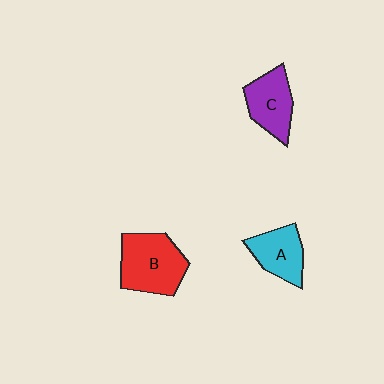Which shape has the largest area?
Shape B (red).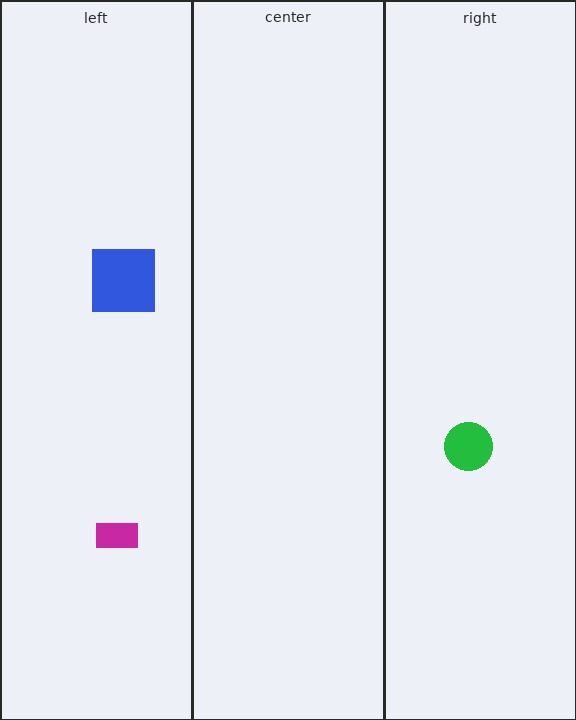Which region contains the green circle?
The right region.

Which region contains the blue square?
The left region.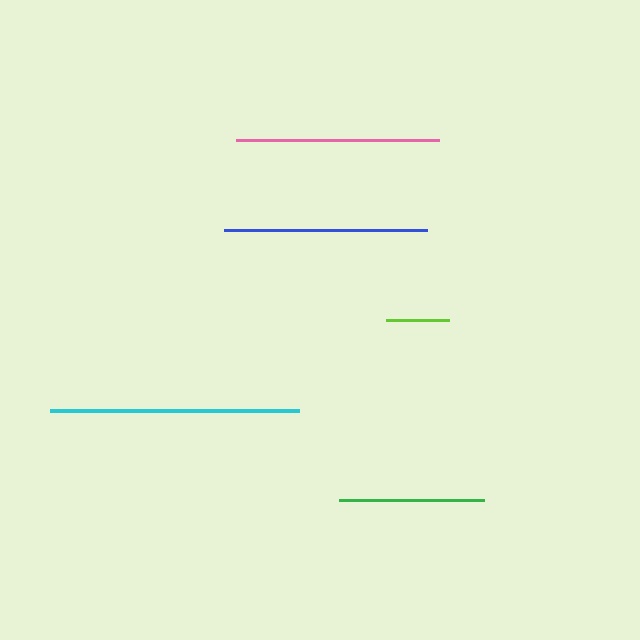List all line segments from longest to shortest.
From longest to shortest: cyan, pink, blue, green, lime.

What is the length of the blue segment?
The blue segment is approximately 202 pixels long.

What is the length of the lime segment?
The lime segment is approximately 63 pixels long.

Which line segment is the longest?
The cyan line is the longest at approximately 249 pixels.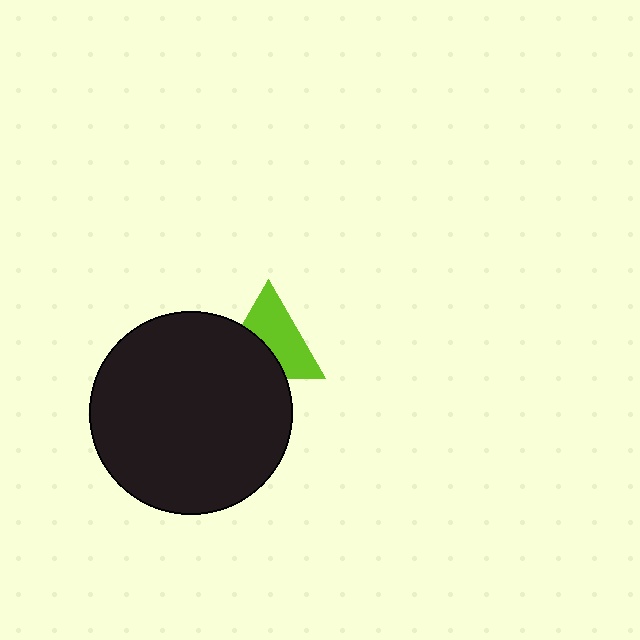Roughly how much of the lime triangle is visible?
About half of it is visible (roughly 59%).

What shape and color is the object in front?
The object in front is a black circle.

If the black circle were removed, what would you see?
You would see the complete lime triangle.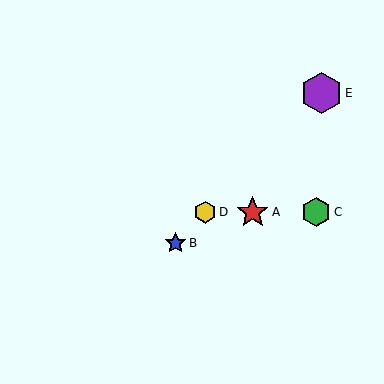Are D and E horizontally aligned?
No, D is at y≈212 and E is at y≈93.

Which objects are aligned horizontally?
Objects A, C, D are aligned horizontally.